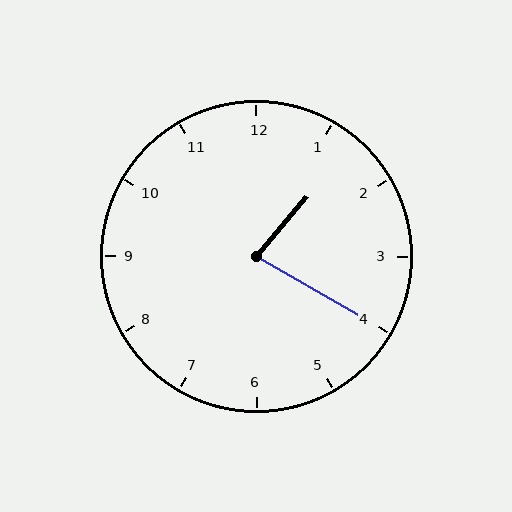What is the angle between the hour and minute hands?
Approximately 80 degrees.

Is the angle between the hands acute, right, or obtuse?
It is acute.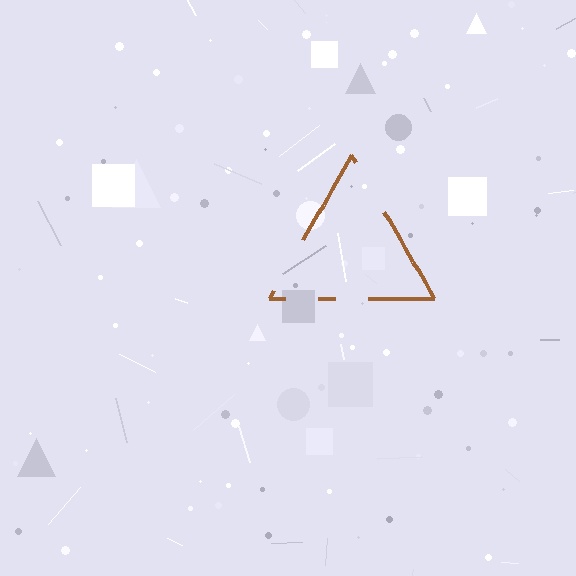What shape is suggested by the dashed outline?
The dashed outline suggests a triangle.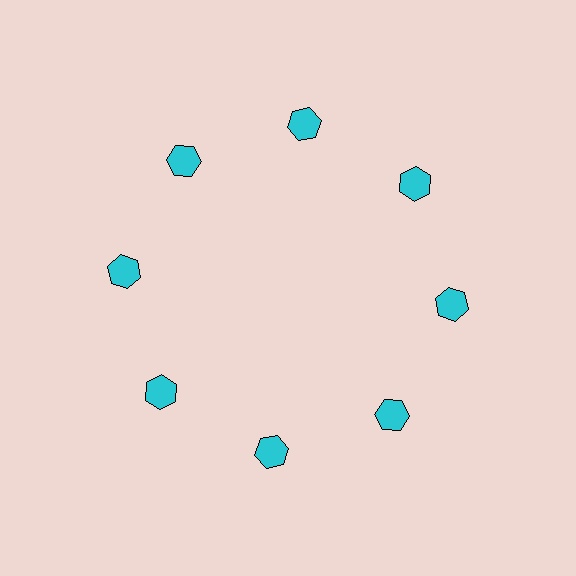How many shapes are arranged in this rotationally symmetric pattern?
There are 8 shapes, arranged in 8 groups of 1.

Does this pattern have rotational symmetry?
Yes, this pattern has 8-fold rotational symmetry. It looks the same after rotating 45 degrees around the center.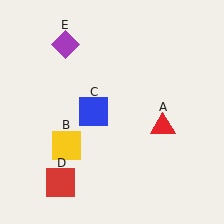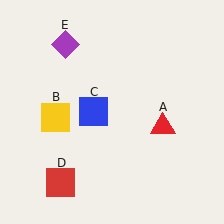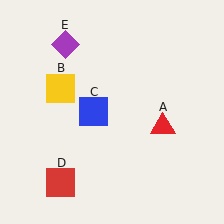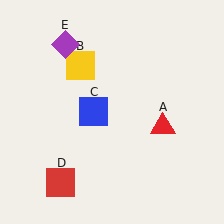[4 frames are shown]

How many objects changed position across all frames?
1 object changed position: yellow square (object B).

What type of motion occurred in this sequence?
The yellow square (object B) rotated clockwise around the center of the scene.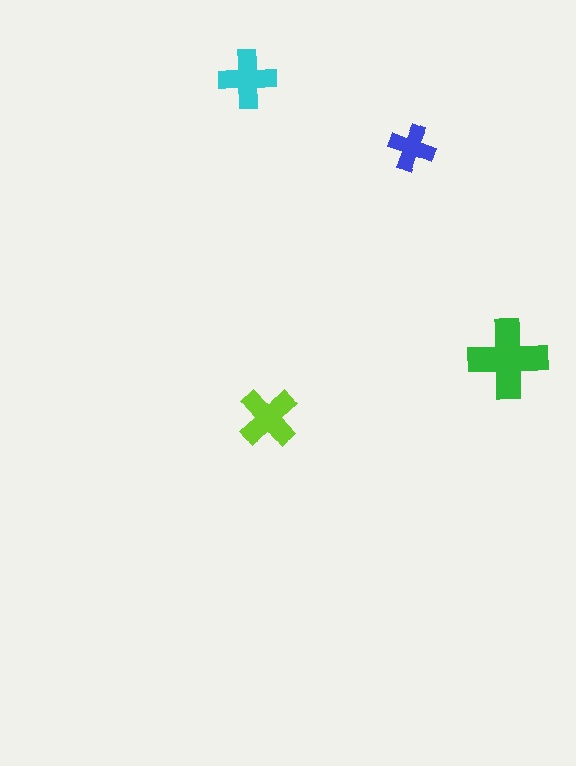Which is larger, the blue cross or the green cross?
The green one.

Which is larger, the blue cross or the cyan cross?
The cyan one.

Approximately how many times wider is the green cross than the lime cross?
About 1.5 times wider.